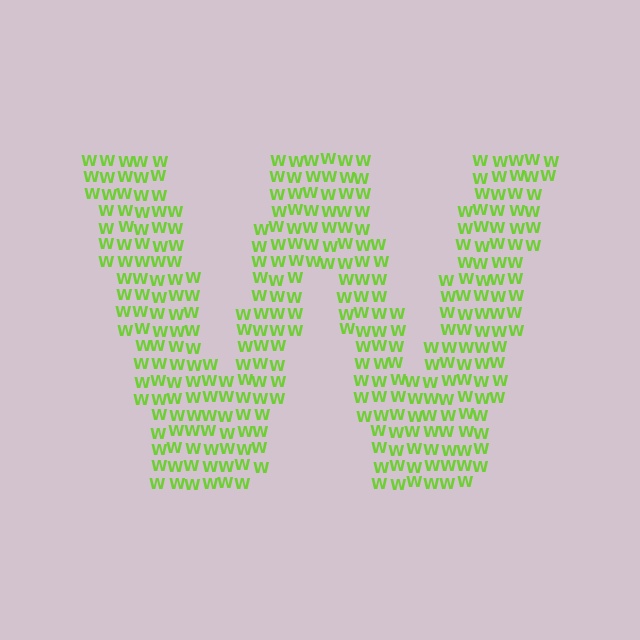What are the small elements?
The small elements are letter W's.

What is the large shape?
The large shape is the letter W.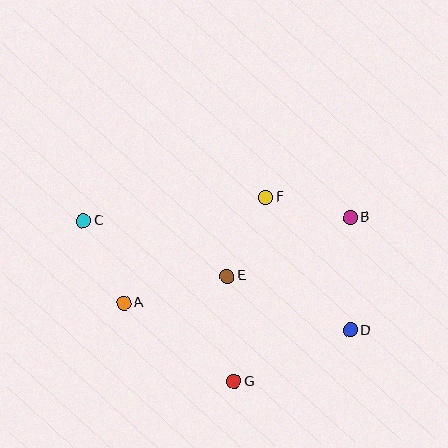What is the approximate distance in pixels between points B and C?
The distance between B and C is approximately 267 pixels.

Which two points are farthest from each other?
Points C and D are farthest from each other.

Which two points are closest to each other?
Points B and F are closest to each other.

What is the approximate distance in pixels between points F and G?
The distance between F and G is approximately 187 pixels.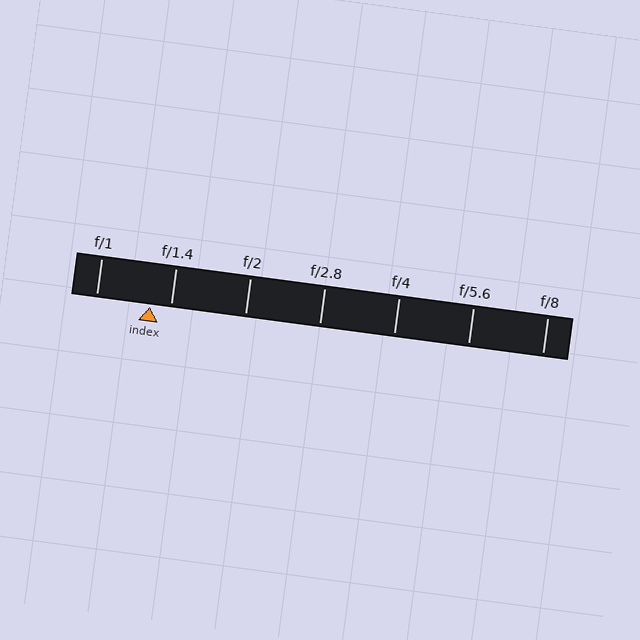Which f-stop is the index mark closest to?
The index mark is closest to f/1.4.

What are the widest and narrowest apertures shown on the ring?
The widest aperture shown is f/1 and the narrowest is f/8.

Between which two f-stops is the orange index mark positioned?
The index mark is between f/1 and f/1.4.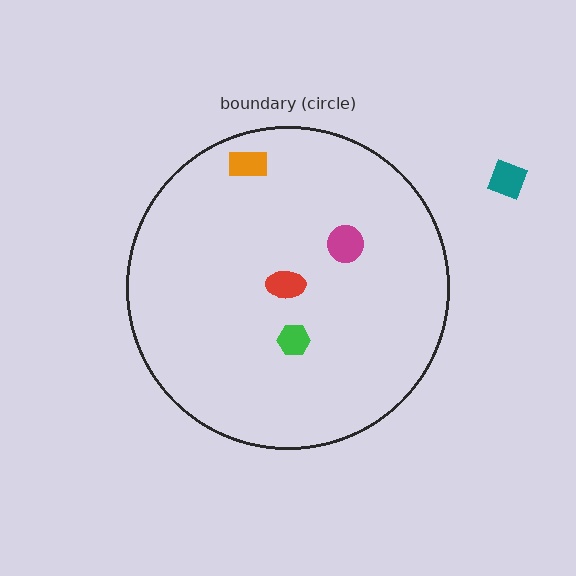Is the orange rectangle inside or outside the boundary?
Inside.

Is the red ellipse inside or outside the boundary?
Inside.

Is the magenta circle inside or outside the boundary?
Inside.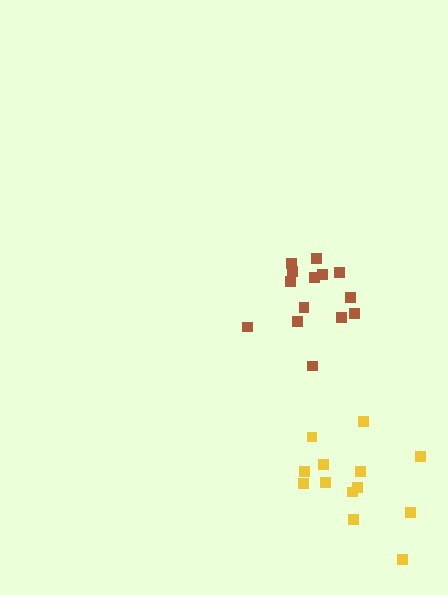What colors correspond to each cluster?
The clusters are colored: yellow, brown.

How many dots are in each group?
Group 1: 13 dots, Group 2: 14 dots (27 total).